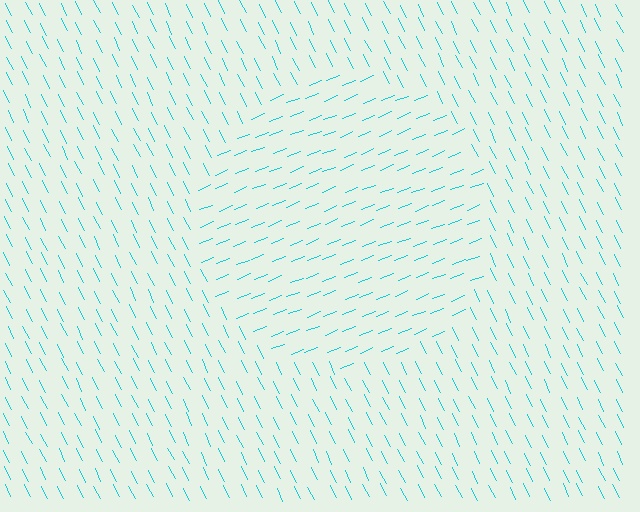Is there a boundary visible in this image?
Yes, there is a texture boundary formed by a change in line orientation.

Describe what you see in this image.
The image is filled with small cyan line segments. A circle region in the image has lines oriented differently from the surrounding lines, creating a visible texture boundary.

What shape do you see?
I see a circle.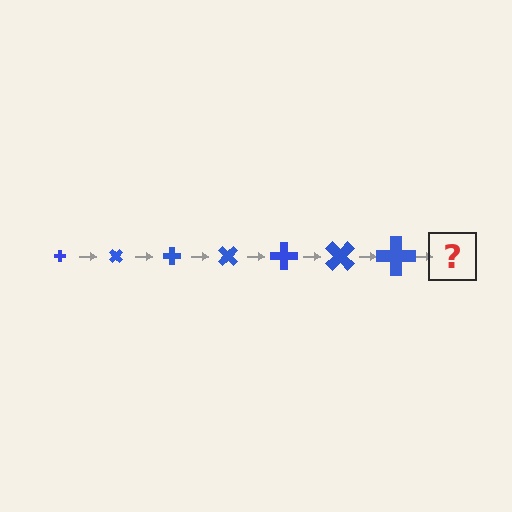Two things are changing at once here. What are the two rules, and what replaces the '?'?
The two rules are that the cross grows larger each step and it rotates 45 degrees each step. The '?' should be a cross, larger than the previous one and rotated 315 degrees from the start.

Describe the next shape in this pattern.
It should be a cross, larger than the previous one and rotated 315 degrees from the start.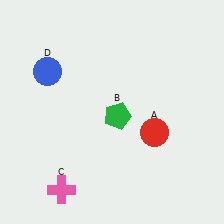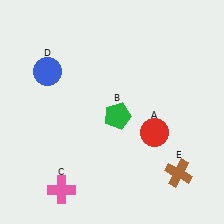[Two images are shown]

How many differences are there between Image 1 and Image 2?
There is 1 difference between the two images.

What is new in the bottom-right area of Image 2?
A brown cross (E) was added in the bottom-right area of Image 2.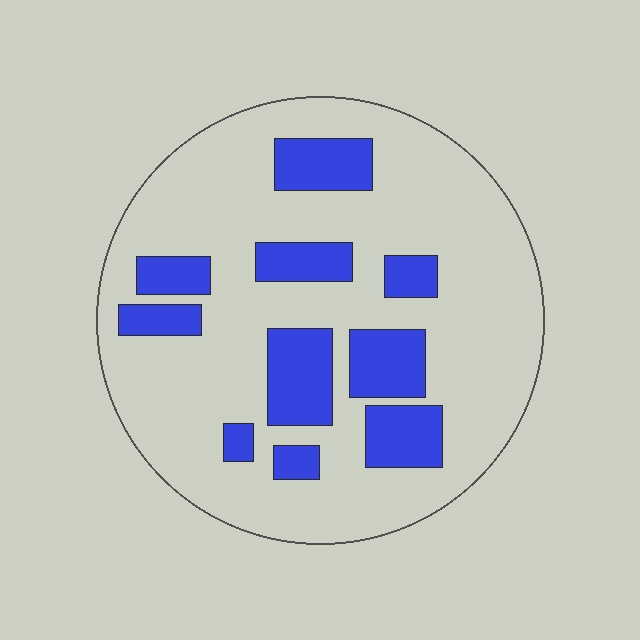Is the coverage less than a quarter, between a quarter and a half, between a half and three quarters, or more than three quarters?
Less than a quarter.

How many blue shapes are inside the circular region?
10.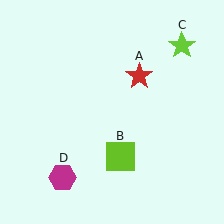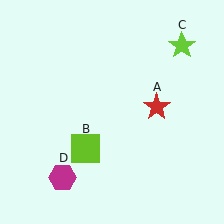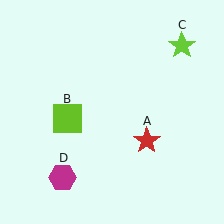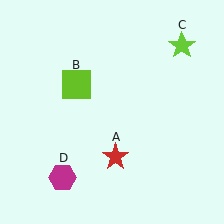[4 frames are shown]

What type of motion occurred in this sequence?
The red star (object A), lime square (object B) rotated clockwise around the center of the scene.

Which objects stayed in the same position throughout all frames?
Lime star (object C) and magenta hexagon (object D) remained stationary.